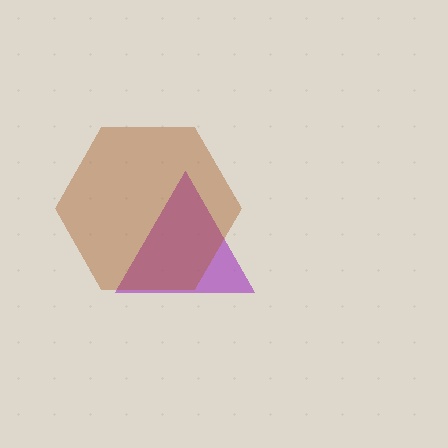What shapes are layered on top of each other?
The layered shapes are: a purple triangle, a brown hexagon.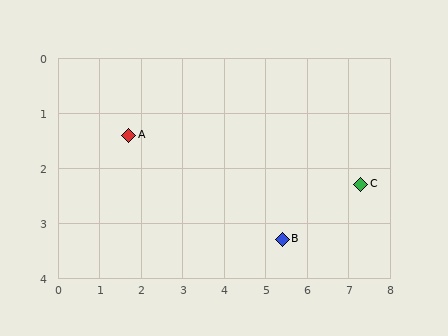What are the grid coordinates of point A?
Point A is at approximately (1.7, 1.4).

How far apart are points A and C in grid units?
Points A and C are about 5.7 grid units apart.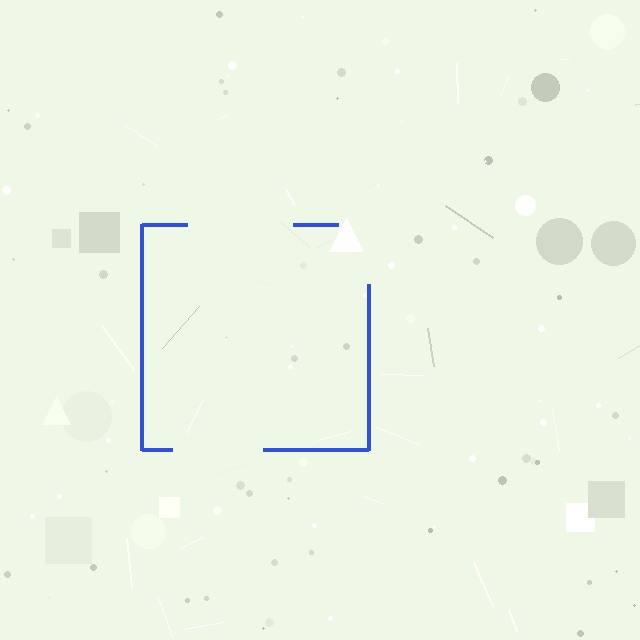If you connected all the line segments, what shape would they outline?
They would outline a square.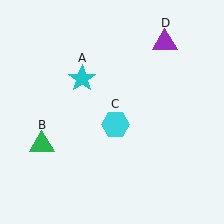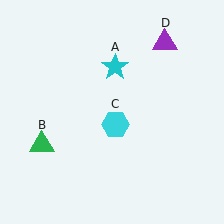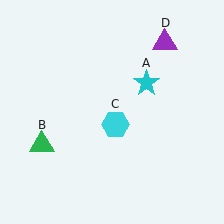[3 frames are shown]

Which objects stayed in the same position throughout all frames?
Green triangle (object B) and cyan hexagon (object C) and purple triangle (object D) remained stationary.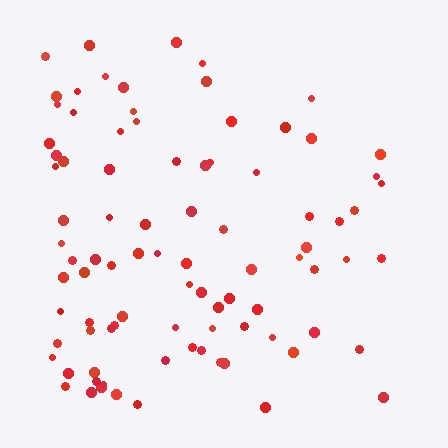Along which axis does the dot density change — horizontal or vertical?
Horizontal.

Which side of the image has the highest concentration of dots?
The left.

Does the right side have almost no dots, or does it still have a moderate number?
Still a moderate number, just noticeably fewer than the left.